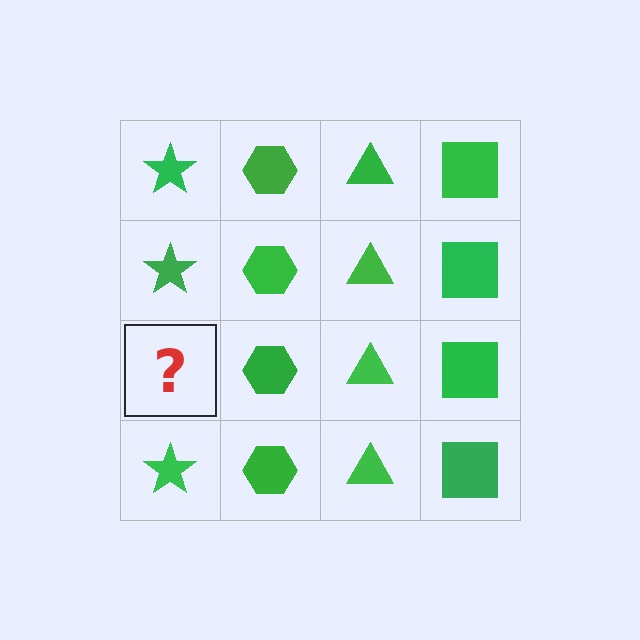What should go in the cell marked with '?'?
The missing cell should contain a green star.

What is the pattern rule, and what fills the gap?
The rule is that each column has a consistent shape. The gap should be filled with a green star.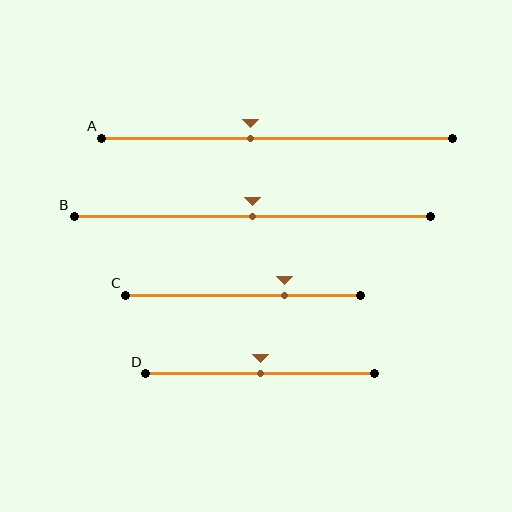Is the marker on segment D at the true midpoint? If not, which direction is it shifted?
Yes, the marker on segment D is at the true midpoint.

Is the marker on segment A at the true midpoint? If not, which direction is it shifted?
No, the marker on segment A is shifted to the left by about 7% of the segment length.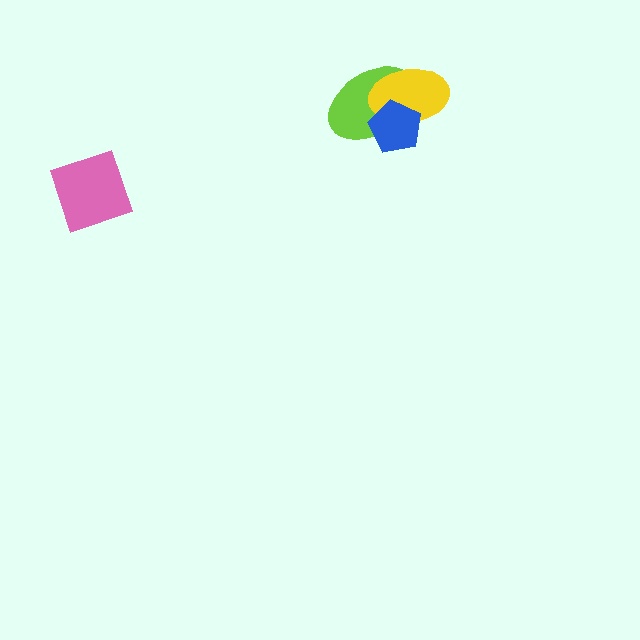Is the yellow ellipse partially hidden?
Yes, it is partially covered by another shape.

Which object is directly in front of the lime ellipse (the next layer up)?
The yellow ellipse is directly in front of the lime ellipse.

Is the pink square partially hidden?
No, no other shape covers it.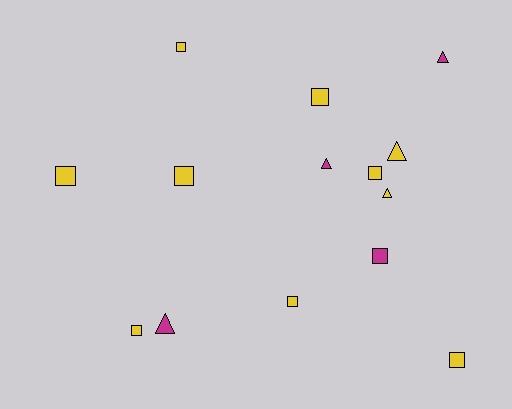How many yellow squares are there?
There are 8 yellow squares.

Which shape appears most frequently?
Square, with 9 objects.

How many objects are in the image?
There are 14 objects.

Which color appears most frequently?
Yellow, with 10 objects.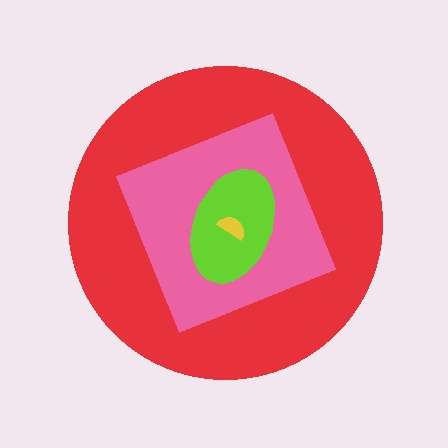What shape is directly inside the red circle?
The pink square.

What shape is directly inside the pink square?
The lime ellipse.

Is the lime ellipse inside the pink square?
Yes.